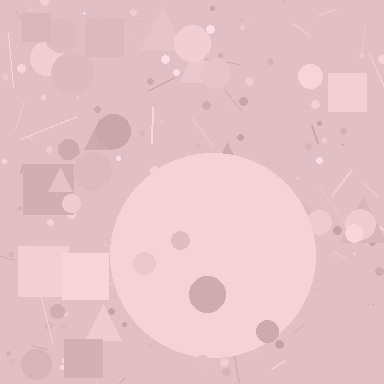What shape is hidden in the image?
A circle is hidden in the image.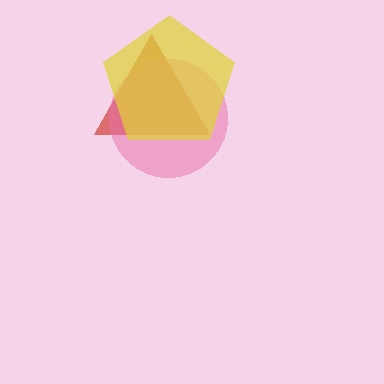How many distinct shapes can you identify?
There are 3 distinct shapes: a red triangle, a pink circle, a yellow pentagon.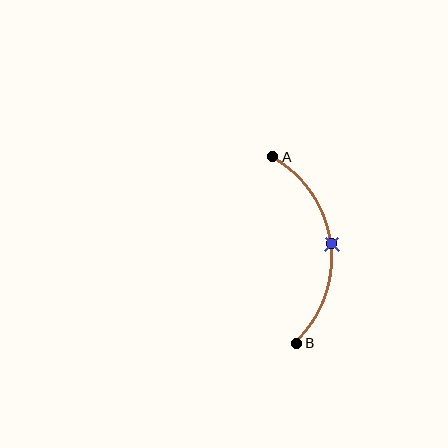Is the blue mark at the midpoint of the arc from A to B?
Yes. The blue mark lies on the arc at equal arc-length from both A and B — it is the arc midpoint.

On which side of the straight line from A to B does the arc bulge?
The arc bulges to the right of the straight line connecting A and B.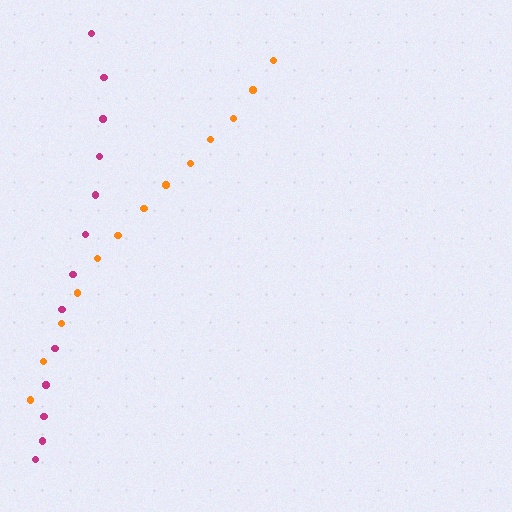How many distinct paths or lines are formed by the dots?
There are 2 distinct paths.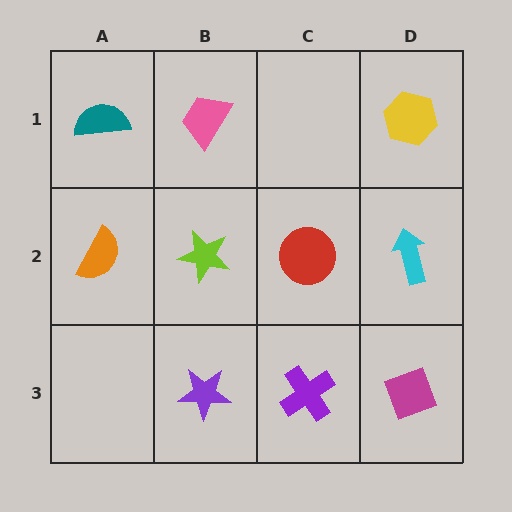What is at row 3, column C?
A purple cross.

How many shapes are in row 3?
3 shapes.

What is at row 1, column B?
A pink trapezoid.